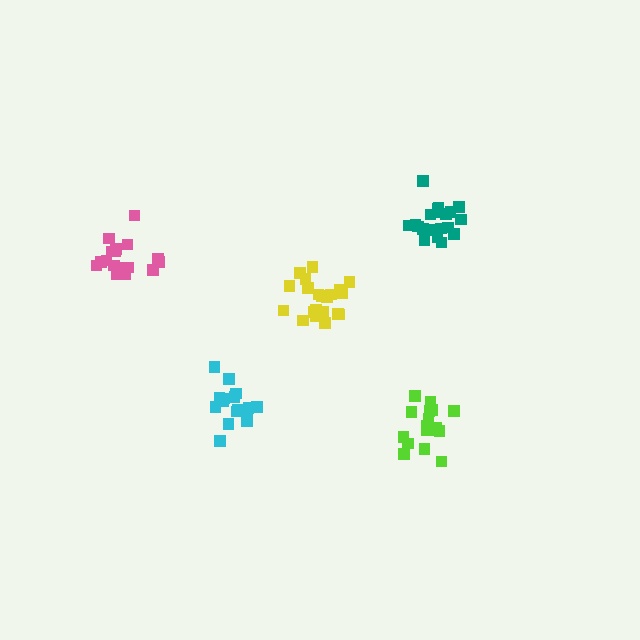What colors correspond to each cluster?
The clusters are colored: pink, teal, lime, cyan, yellow.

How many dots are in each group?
Group 1: 17 dots, Group 2: 20 dots, Group 3: 17 dots, Group 4: 19 dots, Group 5: 21 dots (94 total).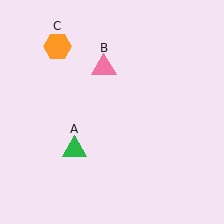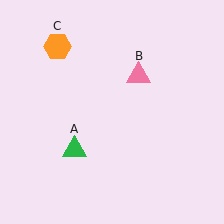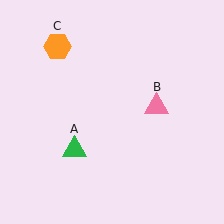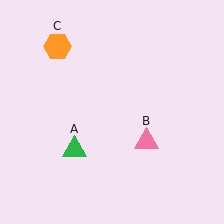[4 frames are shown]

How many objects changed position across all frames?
1 object changed position: pink triangle (object B).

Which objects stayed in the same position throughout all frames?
Green triangle (object A) and orange hexagon (object C) remained stationary.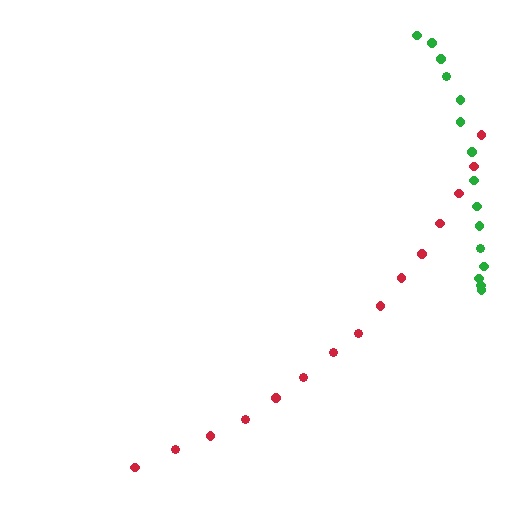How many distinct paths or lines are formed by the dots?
There are 2 distinct paths.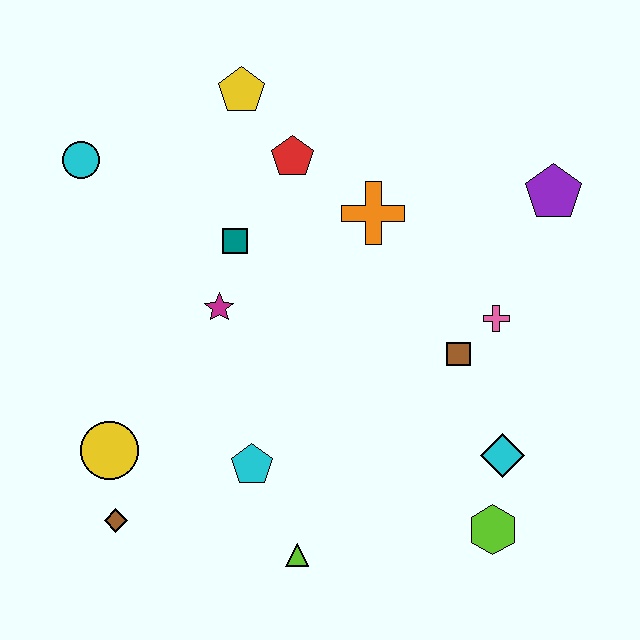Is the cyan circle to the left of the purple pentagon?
Yes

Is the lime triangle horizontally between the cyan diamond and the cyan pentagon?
Yes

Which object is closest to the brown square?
The pink cross is closest to the brown square.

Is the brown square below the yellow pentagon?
Yes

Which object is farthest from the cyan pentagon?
The purple pentagon is farthest from the cyan pentagon.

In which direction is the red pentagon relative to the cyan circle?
The red pentagon is to the right of the cyan circle.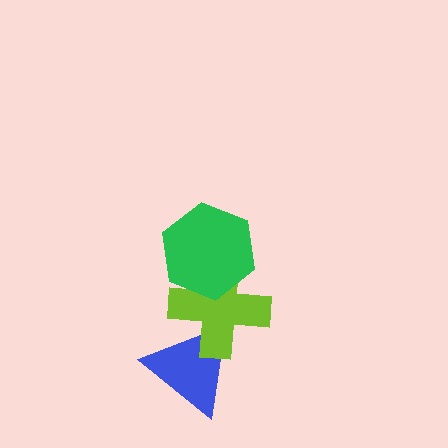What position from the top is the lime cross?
The lime cross is 2nd from the top.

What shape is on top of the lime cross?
The green hexagon is on top of the lime cross.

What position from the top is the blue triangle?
The blue triangle is 3rd from the top.